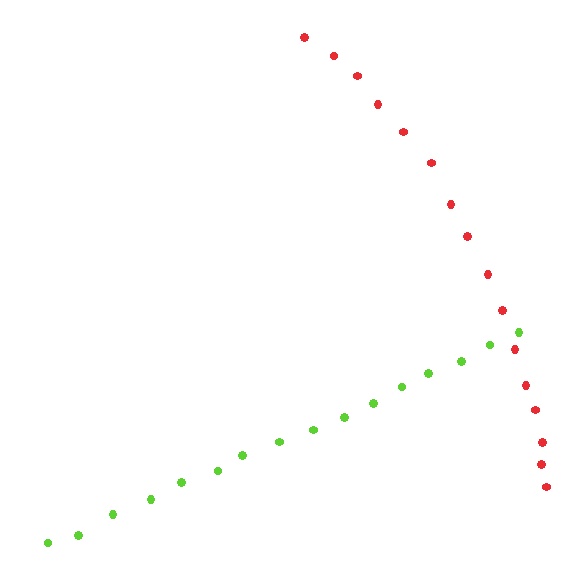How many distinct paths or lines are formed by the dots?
There are 2 distinct paths.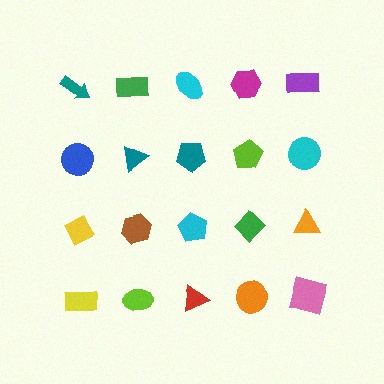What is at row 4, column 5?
A pink square.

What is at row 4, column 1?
A yellow rectangle.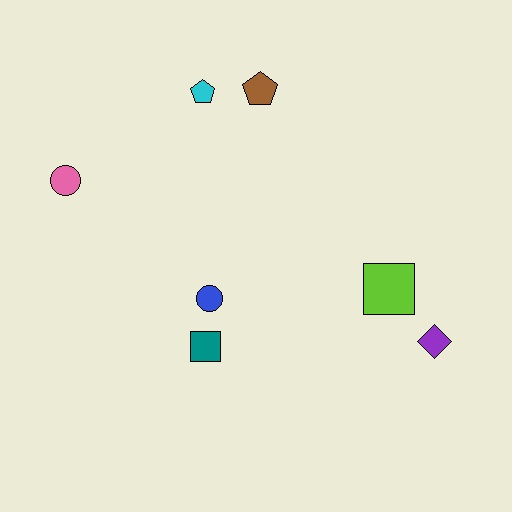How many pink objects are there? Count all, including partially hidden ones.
There is 1 pink object.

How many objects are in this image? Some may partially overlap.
There are 7 objects.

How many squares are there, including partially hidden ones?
There are 2 squares.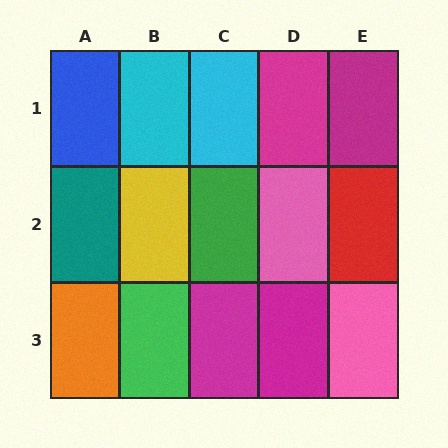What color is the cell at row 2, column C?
Green.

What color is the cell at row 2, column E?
Red.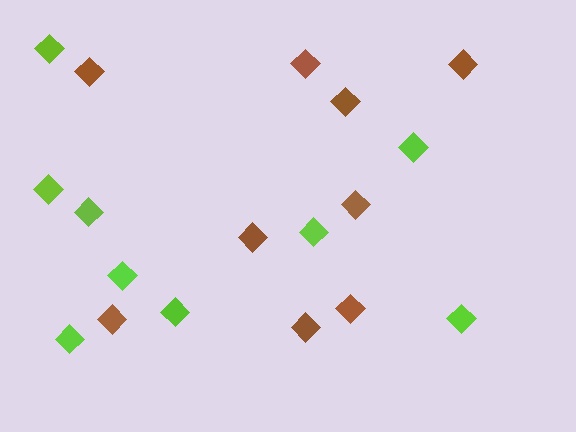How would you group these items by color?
There are 2 groups: one group of brown diamonds (9) and one group of lime diamonds (9).